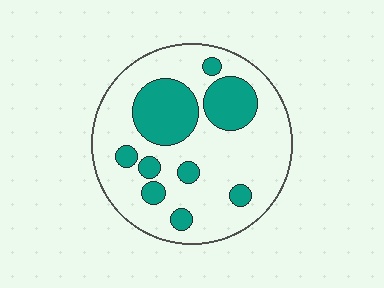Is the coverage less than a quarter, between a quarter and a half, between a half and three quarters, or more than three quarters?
Between a quarter and a half.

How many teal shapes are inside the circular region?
9.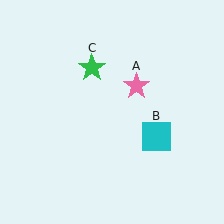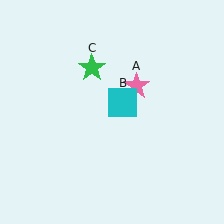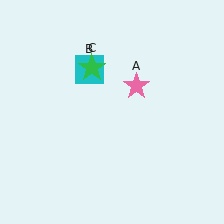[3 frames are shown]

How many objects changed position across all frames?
1 object changed position: cyan square (object B).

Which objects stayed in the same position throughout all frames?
Pink star (object A) and green star (object C) remained stationary.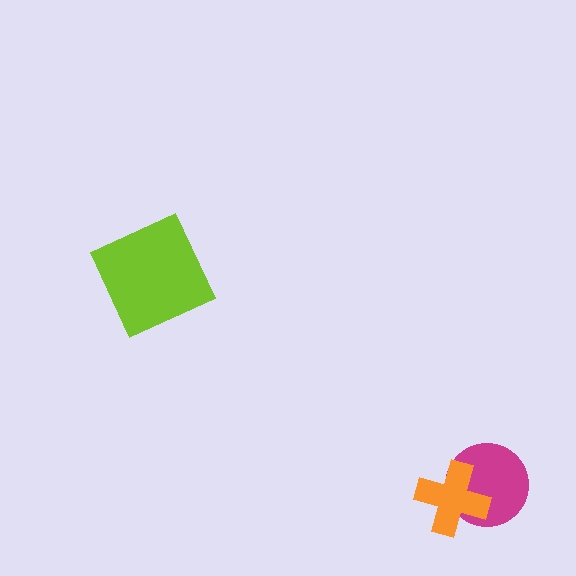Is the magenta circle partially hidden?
Yes, it is partially covered by another shape.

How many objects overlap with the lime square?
0 objects overlap with the lime square.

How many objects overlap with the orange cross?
1 object overlaps with the orange cross.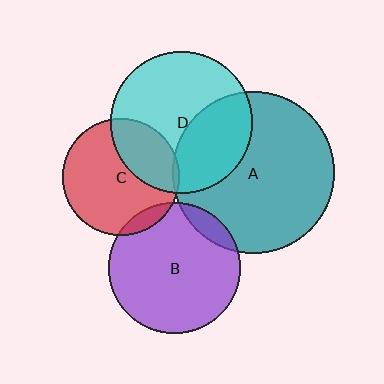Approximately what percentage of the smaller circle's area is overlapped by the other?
Approximately 10%.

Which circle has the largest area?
Circle A (teal).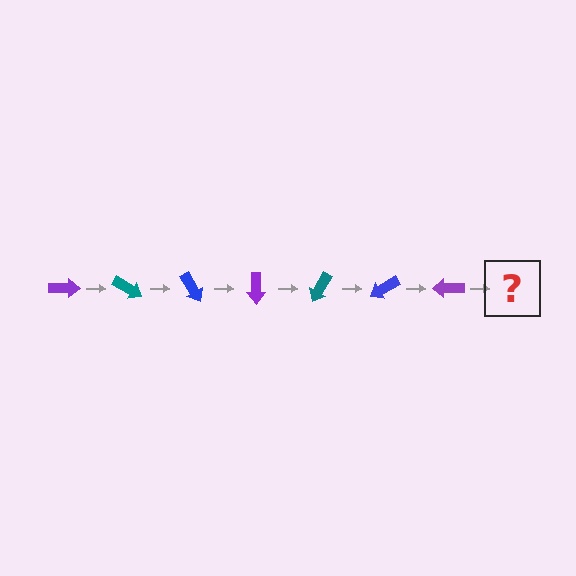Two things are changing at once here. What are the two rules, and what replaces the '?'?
The two rules are that it rotates 30 degrees each step and the color cycles through purple, teal, and blue. The '?' should be a teal arrow, rotated 210 degrees from the start.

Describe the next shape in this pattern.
It should be a teal arrow, rotated 210 degrees from the start.